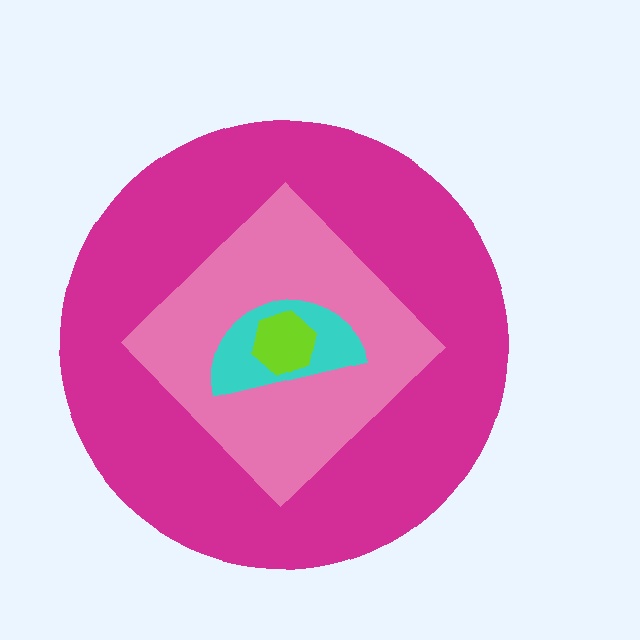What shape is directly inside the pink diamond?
The cyan semicircle.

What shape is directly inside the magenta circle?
The pink diamond.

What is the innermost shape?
The lime hexagon.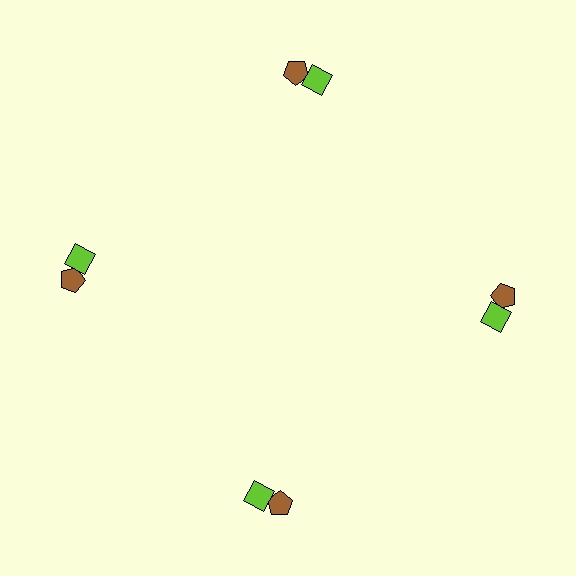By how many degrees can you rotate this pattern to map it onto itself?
The pattern maps onto itself every 90 degrees of rotation.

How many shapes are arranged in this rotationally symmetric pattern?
There are 8 shapes, arranged in 4 groups of 2.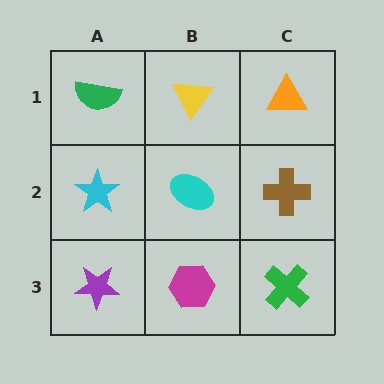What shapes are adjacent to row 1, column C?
A brown cross (row 2, column C), a yellow triangle (row 1, column B).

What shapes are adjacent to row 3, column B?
A cyan ellipse (row 2, column B), a purple star (row 3, column A), a green cross (row 3, column C).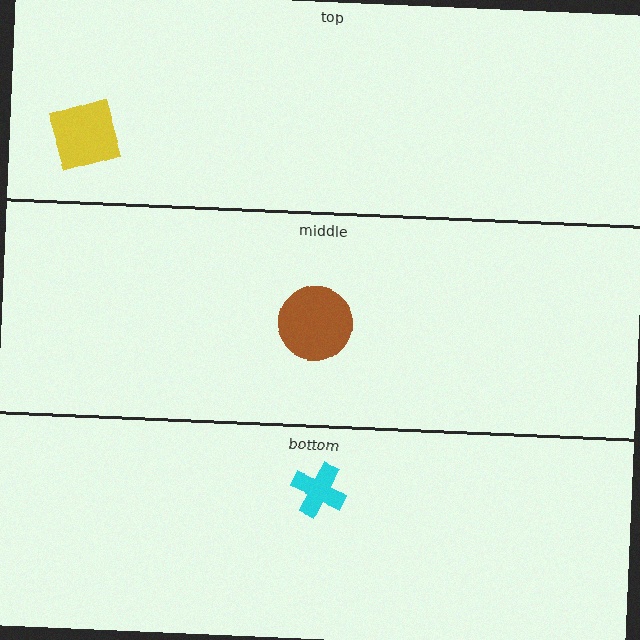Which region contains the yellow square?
The top region.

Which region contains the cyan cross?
The bottom region.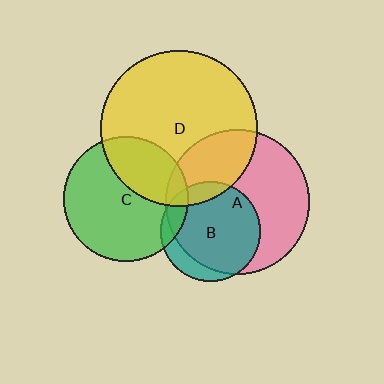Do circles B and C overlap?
Yes.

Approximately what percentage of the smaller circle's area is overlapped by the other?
Approximately 15%.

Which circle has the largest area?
Circle D (yellow).